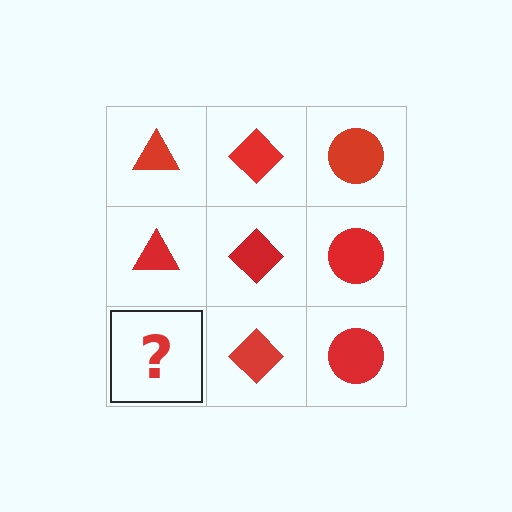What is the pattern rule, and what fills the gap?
The rule is that each column has a consistent shape. The gap should be filled with a red triangle.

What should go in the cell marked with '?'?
The missing cell should contain a red triangle.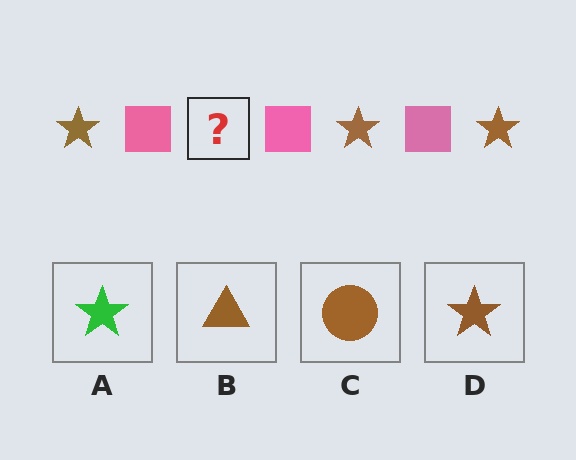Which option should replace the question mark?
Option D.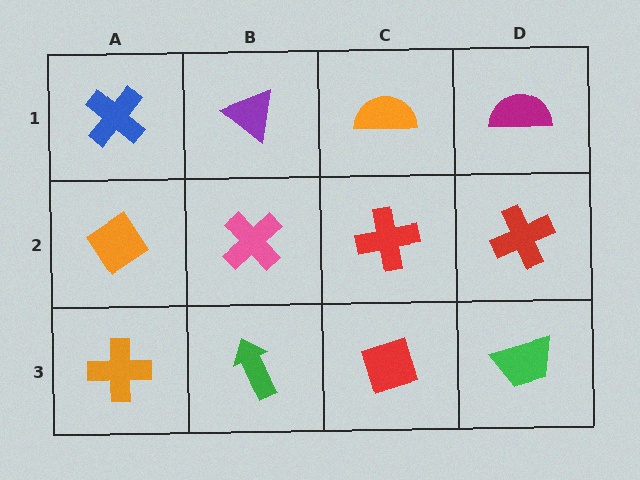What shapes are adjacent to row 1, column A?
An orange diamond (row 2, column A), a purple triangle (row 1, column B).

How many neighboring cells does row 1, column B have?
3.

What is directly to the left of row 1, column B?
A blue cross.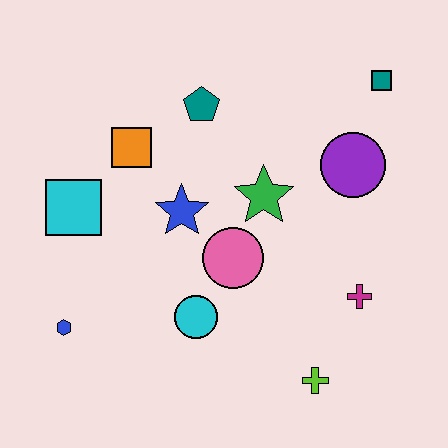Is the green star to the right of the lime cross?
No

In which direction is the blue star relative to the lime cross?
The blue star is above the lime cross.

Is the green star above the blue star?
Yes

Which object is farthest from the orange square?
The lime cross is farthest from the orange square.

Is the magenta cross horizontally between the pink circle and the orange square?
No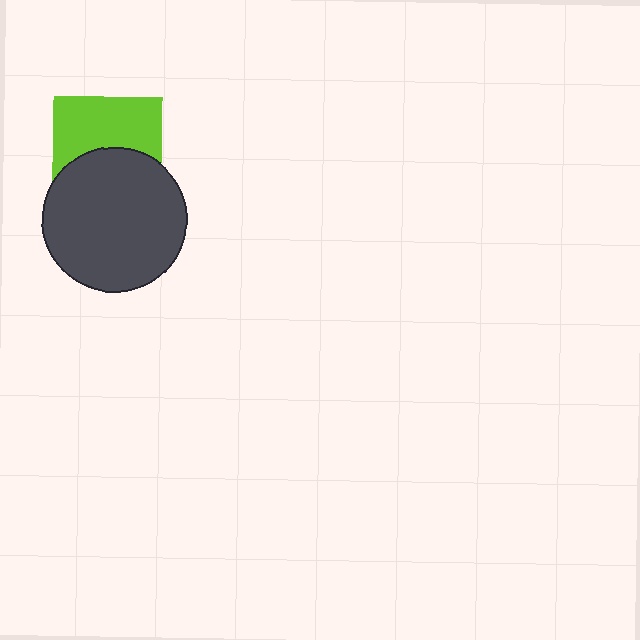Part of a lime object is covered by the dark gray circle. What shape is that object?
It is a square.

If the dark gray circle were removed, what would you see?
You would see the complete lime square.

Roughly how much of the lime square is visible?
About half of it is visible (roughly 54%).